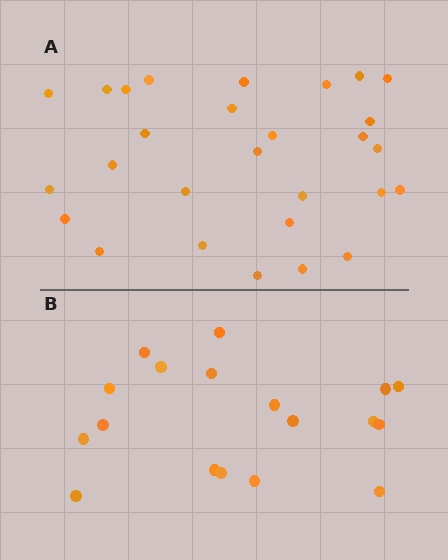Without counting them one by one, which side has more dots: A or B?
Region A (the top region) has more dots.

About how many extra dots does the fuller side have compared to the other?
Region A has roughly 10 or so more dots than region B.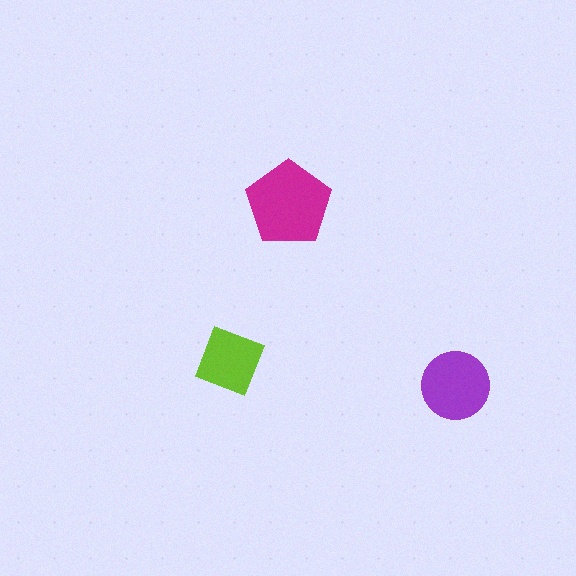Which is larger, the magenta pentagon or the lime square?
The magenta pentagon.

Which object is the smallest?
The lime square.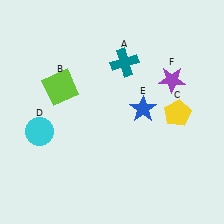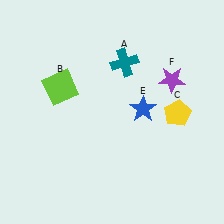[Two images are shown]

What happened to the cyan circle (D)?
The cyan circle (D) was removed in Image 2. It was in the bottom-left area of Image 1.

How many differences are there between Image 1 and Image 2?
There is 1 difference between the two images.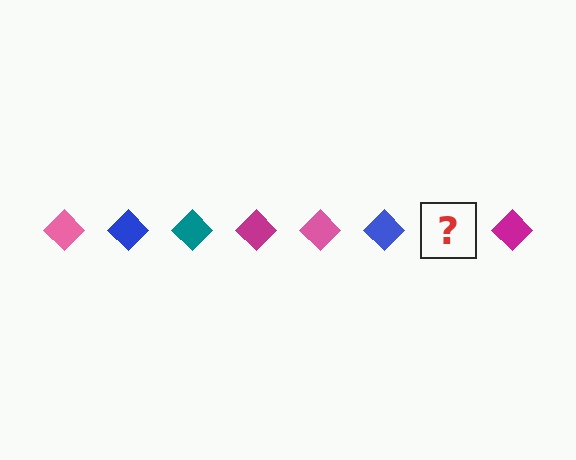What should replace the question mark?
The question mark should be replaced with a teal diamond.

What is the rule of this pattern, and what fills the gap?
The rule is that the pattern cycles through pink, blue, teal, magenta diamonds. The gap should be filled with a teal diamond.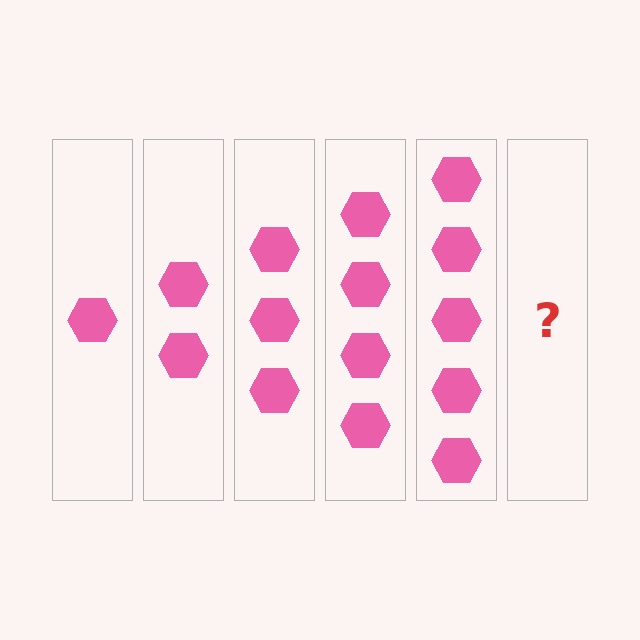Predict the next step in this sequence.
The next step is 6 hexagons.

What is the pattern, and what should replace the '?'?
The pattern is that each step adds one more hexagon. The '?' should be 6 hexagons.